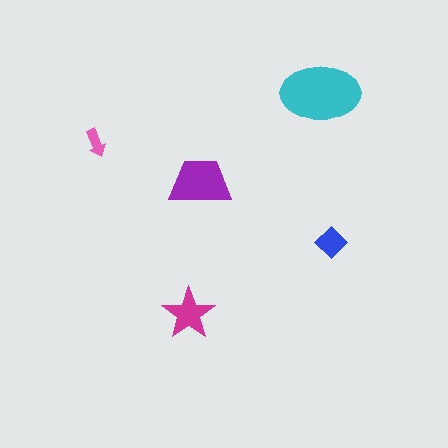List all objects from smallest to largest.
The pink arrow, the blue diamond, the magenta star, the purple trapezoid, the cyan ellipse.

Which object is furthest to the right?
The blue diamond is rightmost.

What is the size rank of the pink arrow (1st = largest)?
5th.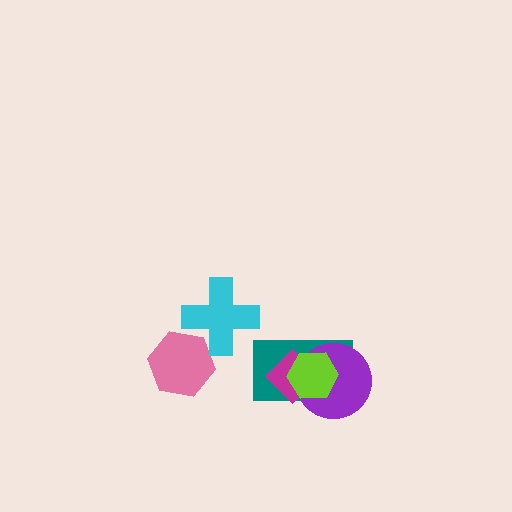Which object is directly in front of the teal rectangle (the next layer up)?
The magenta diamond is directly in front of the teal rectangle.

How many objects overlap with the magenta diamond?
3 objects overlap with the magenta diamond.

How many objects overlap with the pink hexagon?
1 object overlaps with the pink hexagon.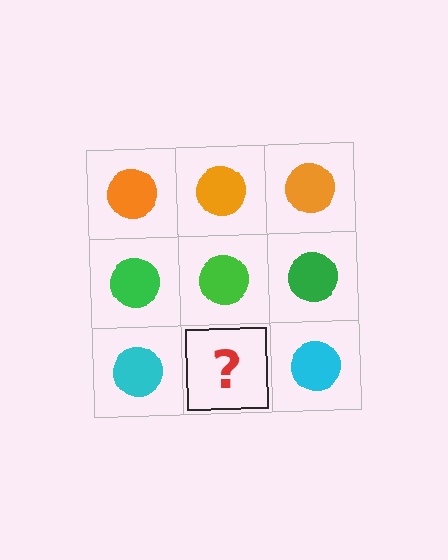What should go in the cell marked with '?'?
The missing cell should contain a cyan circle.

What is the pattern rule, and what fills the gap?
The rule is that each row has a consistent color. The gap should be filled with a cyan circle.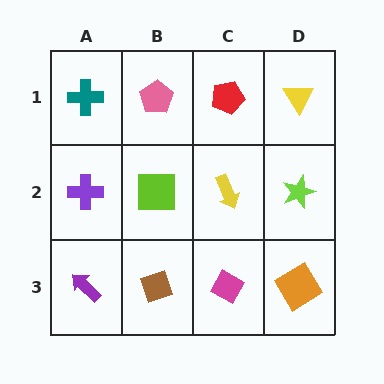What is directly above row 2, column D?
A yellow triangle.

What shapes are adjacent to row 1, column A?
A purple cross (row 2, column A), a pink pentagon (row 1, column B).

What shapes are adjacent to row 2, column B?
A pink pentagon (row 1, column B), a brown diamond (row 3, column B), a purple cross (row 2, column A), a yellow arrow (row 2, column C).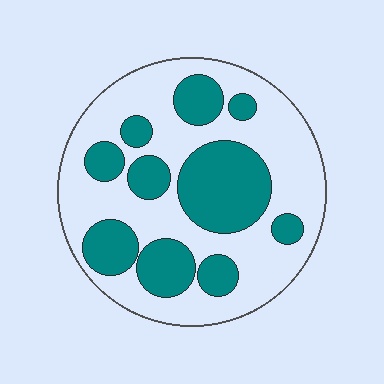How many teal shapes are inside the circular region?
10.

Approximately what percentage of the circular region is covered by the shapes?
Approximately 35%.